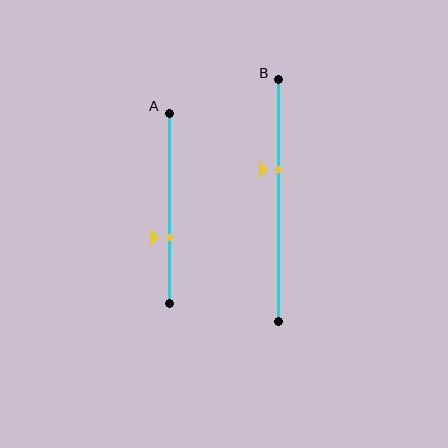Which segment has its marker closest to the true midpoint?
Segment B has its marker closest to the true midpoint.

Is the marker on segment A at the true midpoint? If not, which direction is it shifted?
No, the marker on segment A is shifted downward by about 15% of the segment length.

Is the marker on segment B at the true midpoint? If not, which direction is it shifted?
No, the marker on segment B is shifted upward by about 13% of the segment length.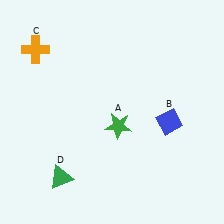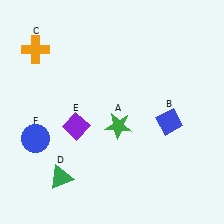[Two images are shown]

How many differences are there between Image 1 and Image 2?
There are 2 differences between the two images.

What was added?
A purple diamond (E), a blue circle (F) were added in Image 2.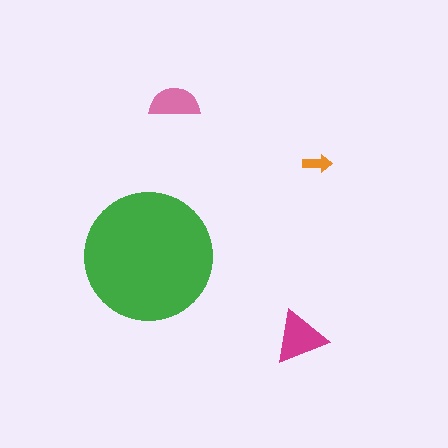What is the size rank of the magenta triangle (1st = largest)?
2nd.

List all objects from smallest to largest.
The orange arrow, the pink semicircle, the magenta triangle, the green circle.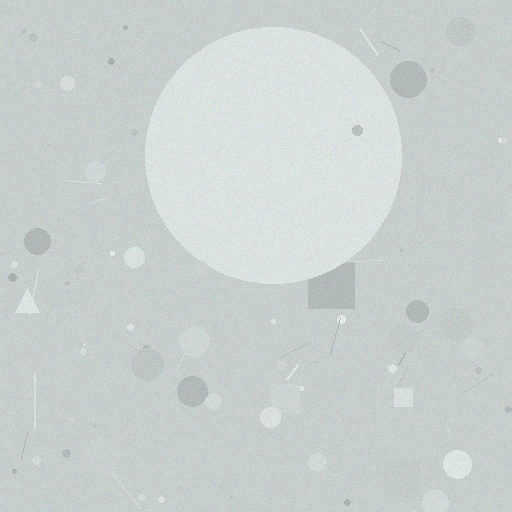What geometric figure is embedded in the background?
A circle is embedded in the background.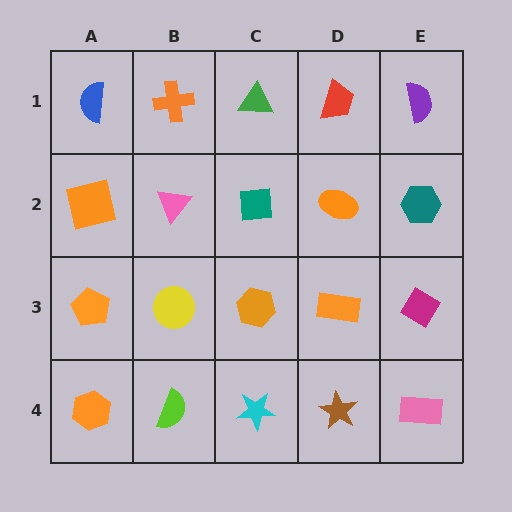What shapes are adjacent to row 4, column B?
A yellow circle (row 3, column B), an orange hexagon (row 4, column A), a cyan star (row 4, column C).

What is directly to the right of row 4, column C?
A brown star.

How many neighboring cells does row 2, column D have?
4.